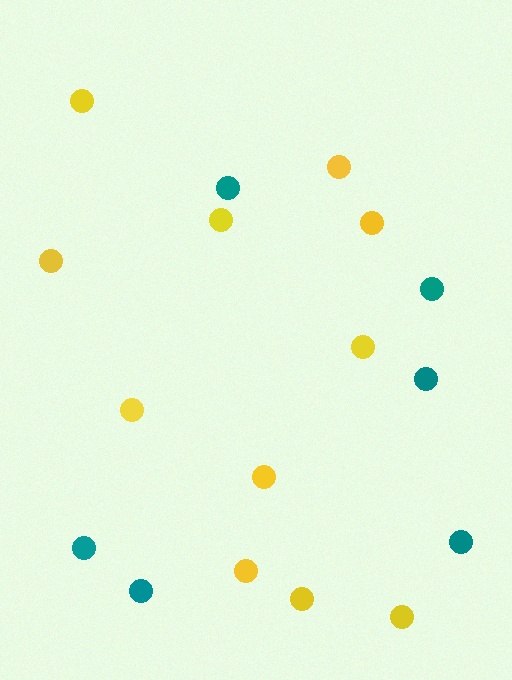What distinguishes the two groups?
There are 2 groups: one group of teal circles (6) and one group of yellow circles (11).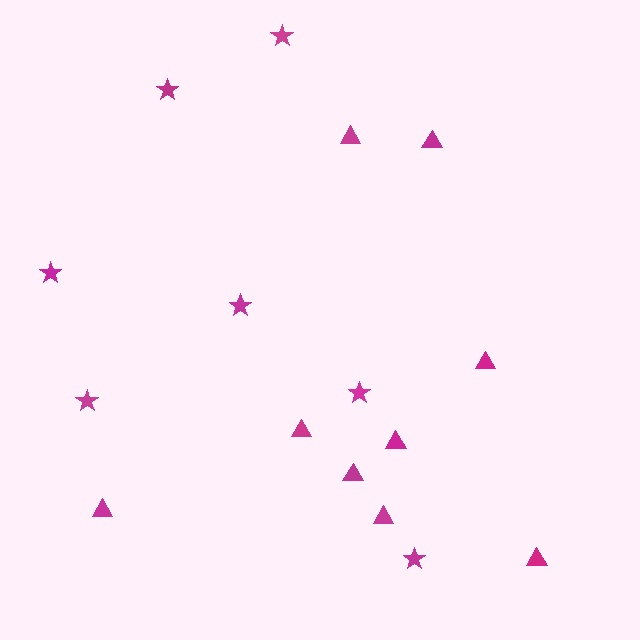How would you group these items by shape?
There are 2 groups: one group of stars (7) and one group of triangles (9).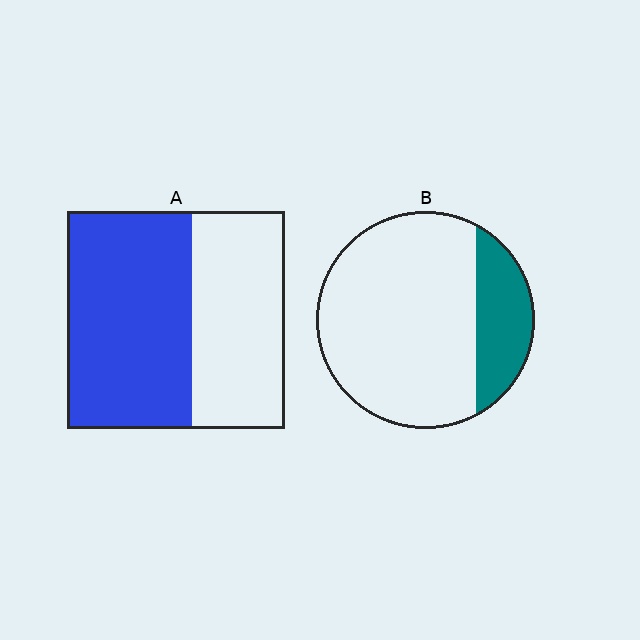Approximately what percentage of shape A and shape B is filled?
A is approximately 55% and B is approximately 20%.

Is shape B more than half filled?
No.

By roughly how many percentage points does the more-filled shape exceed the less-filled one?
By roughly 35 percentage points (A over B).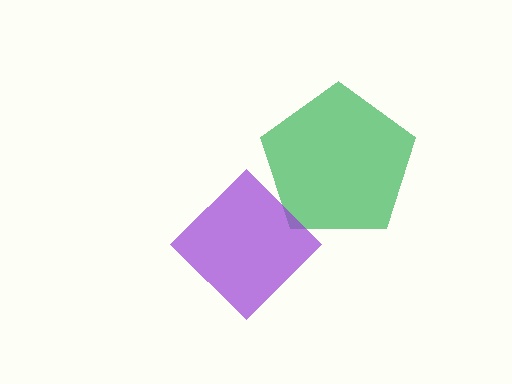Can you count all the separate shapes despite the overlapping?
Yes, there are 2 separate shapes.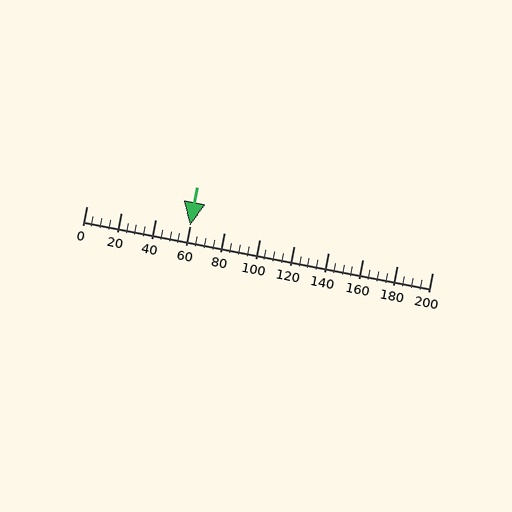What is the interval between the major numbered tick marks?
The major tick marks are spaced 20 units apart.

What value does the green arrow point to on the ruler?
The green arrow points to approximately 60.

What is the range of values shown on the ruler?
The ruler shows values from 0 to 200.